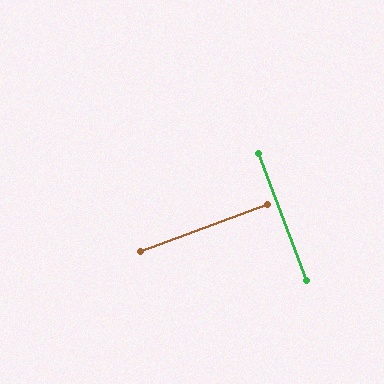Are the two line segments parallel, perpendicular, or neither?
Perpendicular — they meet at approximately 90°.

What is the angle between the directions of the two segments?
Approximately 90 degrees.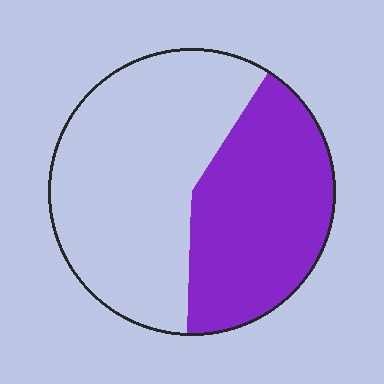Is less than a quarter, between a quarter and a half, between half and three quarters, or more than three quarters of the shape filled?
Between a quarter and a half.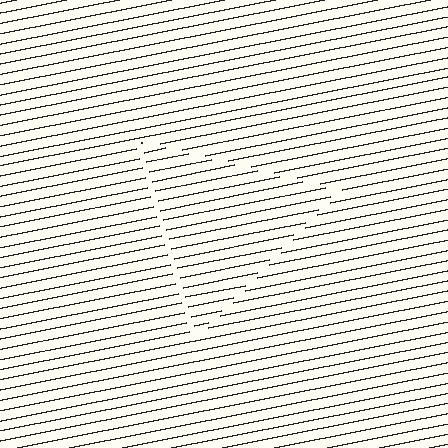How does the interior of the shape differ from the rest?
The interior of the shape contains the same grating, shifted by half a period — the contour is defined by the phase discontinuity where line-ends from the inner and outer gratings abut.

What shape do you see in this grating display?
An illusory triangle. The interior of the shape contains the same grating, shifted by half a period — the contour is defined by the phase discontinuity where line-ends from the inner and outer gratings abut.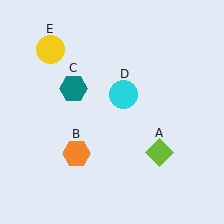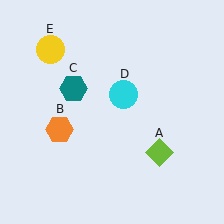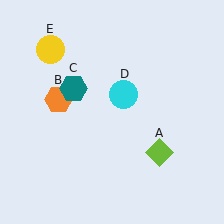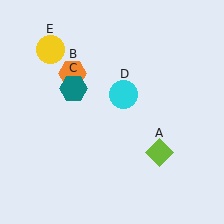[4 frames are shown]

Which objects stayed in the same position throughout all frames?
Lime diamond (object A) and teal hexagon (object C) and cyan circle (object D) and yellow circle (object E) remained stationary.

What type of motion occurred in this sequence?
The orange hexagon (object B) rotated clockwise around the center of the scene.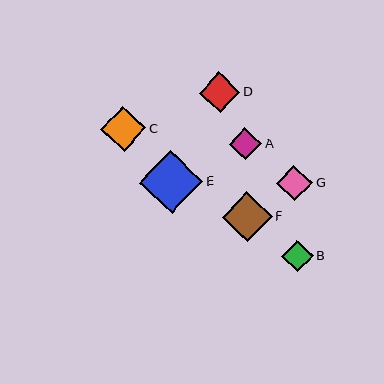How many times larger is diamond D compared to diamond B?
Diamond D is approximately 1.3 times the size of diamond B.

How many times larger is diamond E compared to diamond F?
Diamond E is approximately 1.3 times the size of diamond F.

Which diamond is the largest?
Diamond E is the largest with a size of approximately 63 pixels.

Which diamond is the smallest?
Diamond B is the smallest with a size of approximately 31 pixels.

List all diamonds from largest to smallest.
From largest to smallest: E, F, C, D, G, A, B.